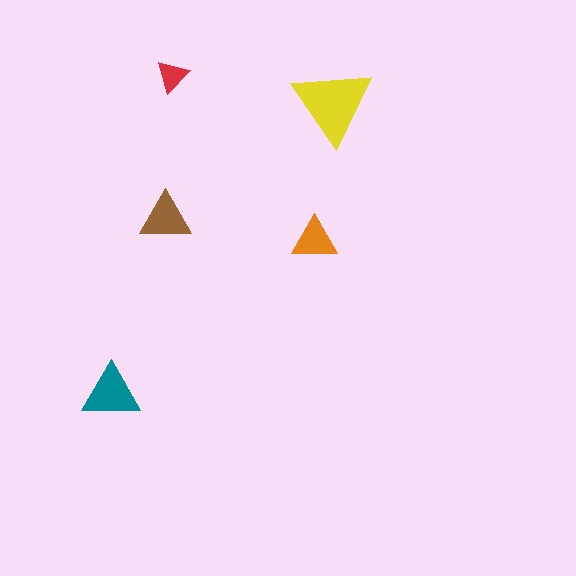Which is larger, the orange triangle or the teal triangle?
The teal one.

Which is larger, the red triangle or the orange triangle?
The orange one.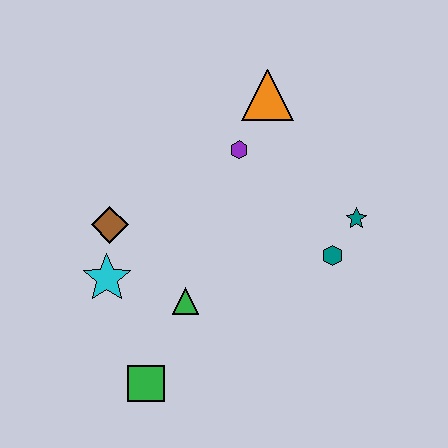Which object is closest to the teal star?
The teal hexagon is closest to the teal star.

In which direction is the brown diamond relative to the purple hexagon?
The brown diamond is to the left of the purple hexagon.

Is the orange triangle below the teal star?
No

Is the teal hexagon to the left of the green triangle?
No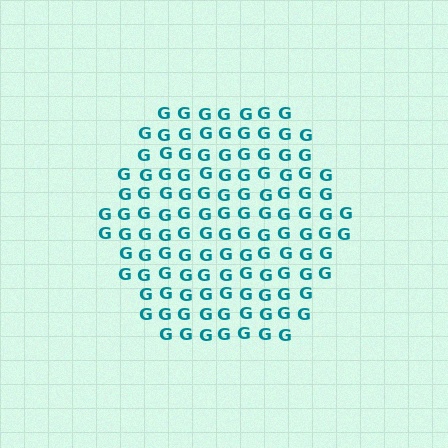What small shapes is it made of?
It is made of small letter G's.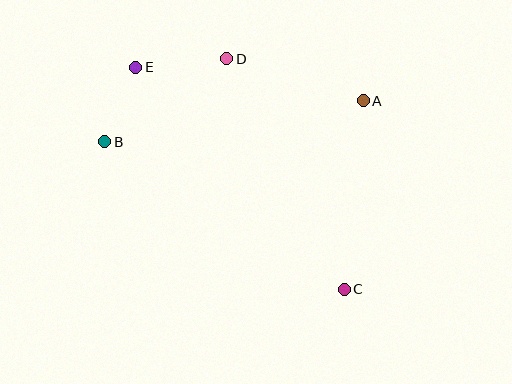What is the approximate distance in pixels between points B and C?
The distance between B and C is approximately 281 pixels.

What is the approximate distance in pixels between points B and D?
The distance between B and D is approximately 148 pixels.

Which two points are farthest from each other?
Points C and E are farthest from each other.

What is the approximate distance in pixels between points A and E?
The distance between A and E is approximately 230 pixels.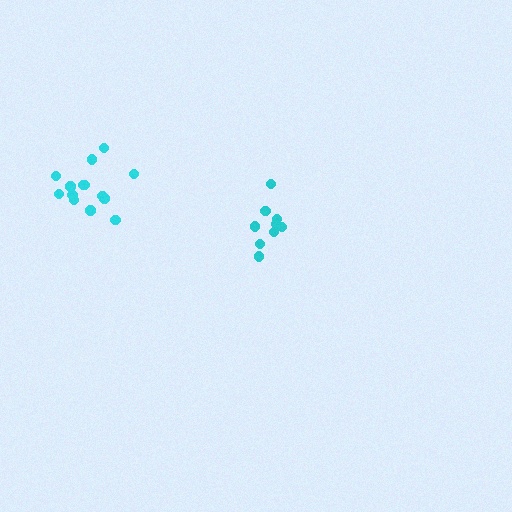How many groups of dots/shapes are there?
There are 2 groups.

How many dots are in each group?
Group 1: 9 dots, Group 2: 14 dots (23 total).